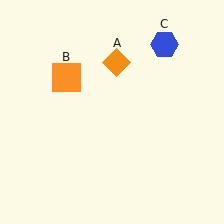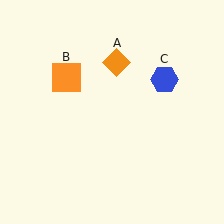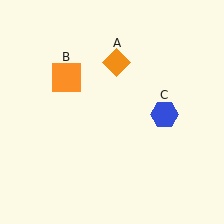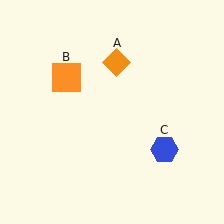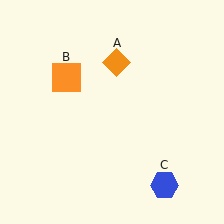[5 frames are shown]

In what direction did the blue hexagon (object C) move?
The blue hexagon (object C) moved down.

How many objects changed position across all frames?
1 object changed position: blue hexagon (object C).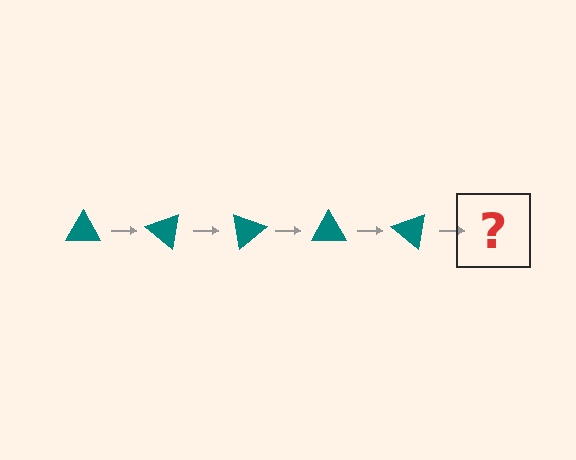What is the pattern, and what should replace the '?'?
The pattern is that the triangle rotates 40 degrees each step. The '?' should be a teal triangle rotated 200 degrees.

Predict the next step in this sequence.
The next step is a teal triangle rotated 200 degrees.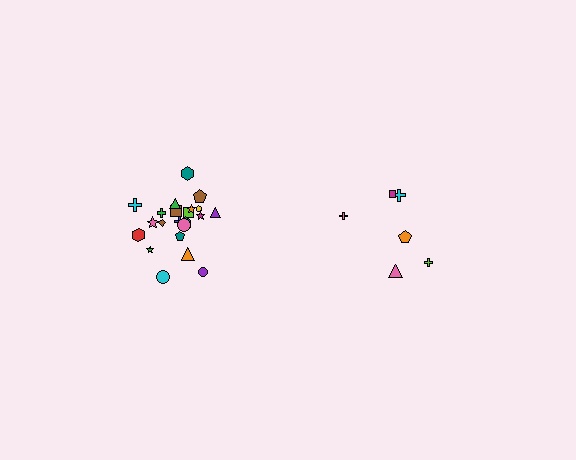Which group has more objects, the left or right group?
The left group.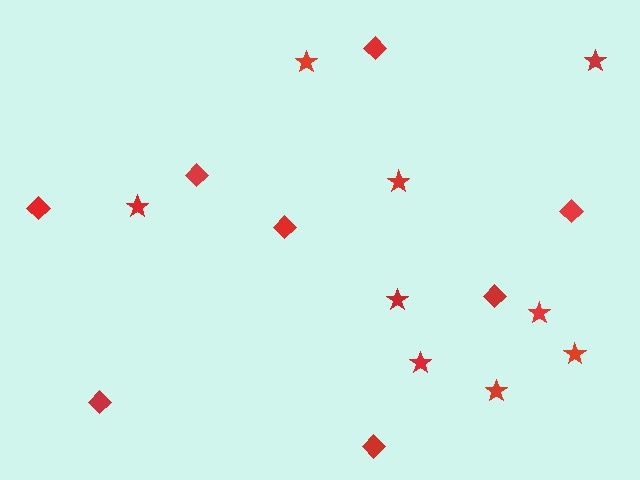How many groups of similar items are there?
There are 2 groups: one group of diamonds (8) and one group of stars (9).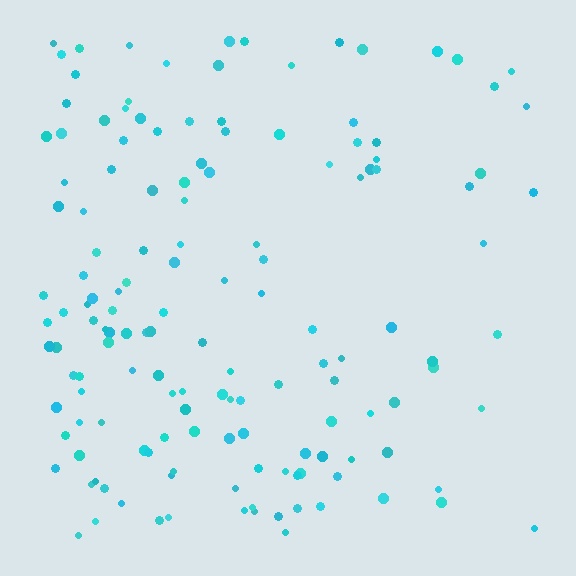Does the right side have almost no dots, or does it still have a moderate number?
Still a moderate number, just noticeably fewer than the left.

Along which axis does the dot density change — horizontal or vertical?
Horizontal.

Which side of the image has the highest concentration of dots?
The left.